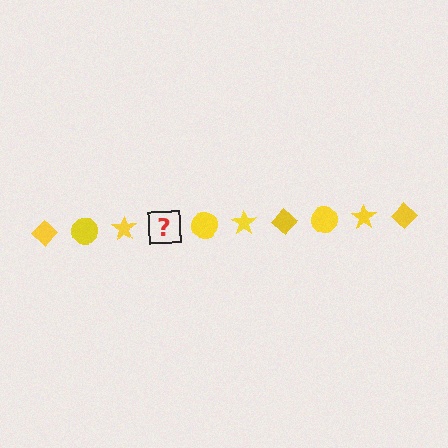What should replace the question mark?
The question mark should be replaced with a yellow diamond.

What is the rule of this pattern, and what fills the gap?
The rule is that the pattern cycles through diamond, circle, star shapes in yellow. The gap should be filled with a yellow diamond.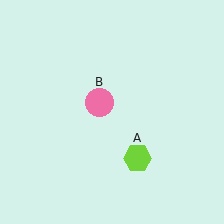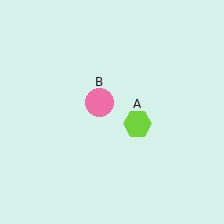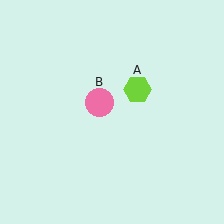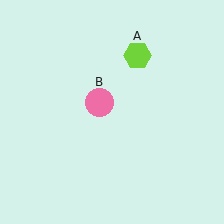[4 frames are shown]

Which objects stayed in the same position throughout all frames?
Pink circle (object B) remained stationary.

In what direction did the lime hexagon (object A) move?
The lime hexagon (object A) moved up.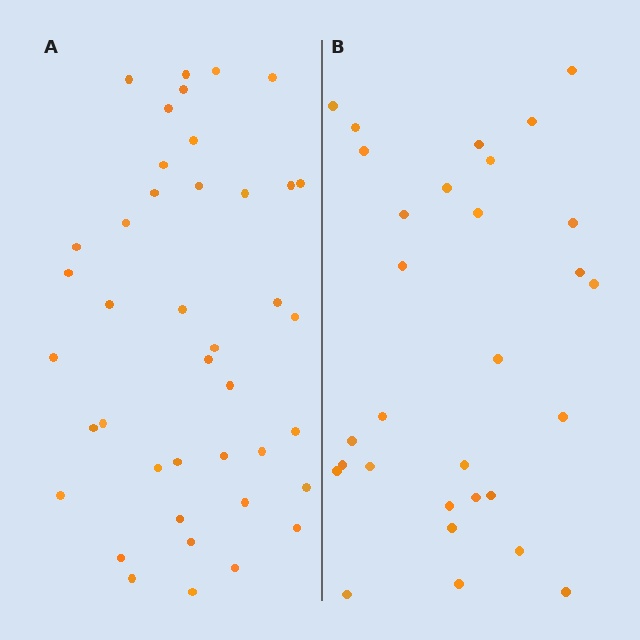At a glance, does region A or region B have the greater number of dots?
Region A (the left region) has more dots.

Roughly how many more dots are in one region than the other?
Region A has roughly 12 or so more dots than region B.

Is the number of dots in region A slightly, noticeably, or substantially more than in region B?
Region A has noticeably more, but not dramatically so. The ratio is roughly 1.4 to 1.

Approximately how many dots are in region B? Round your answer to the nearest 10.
About 30 dots.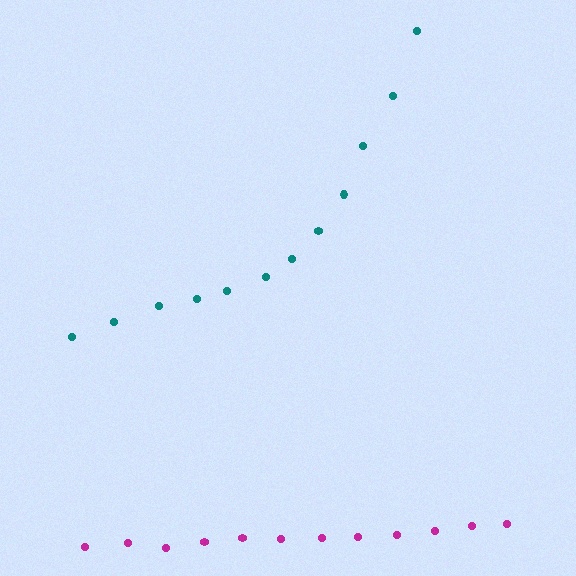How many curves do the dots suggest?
There are 2 distinct paths.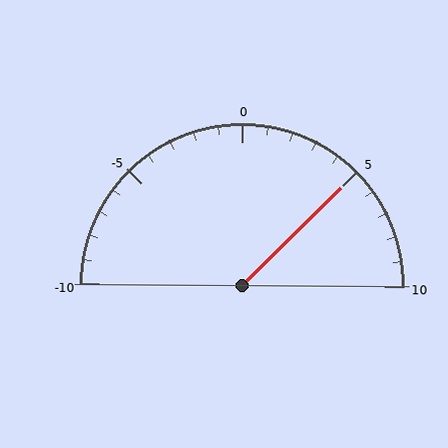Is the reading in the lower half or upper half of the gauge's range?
The reading is in the upper half of the range (-10 to 10).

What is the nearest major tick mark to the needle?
The nearest major tick mark is 5.